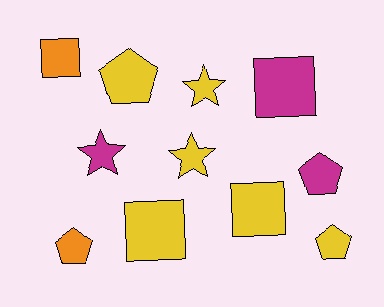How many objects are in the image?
There are 11 objects.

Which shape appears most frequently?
Pentagon, with 4 objects.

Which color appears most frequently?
Yellow, with 6 objects.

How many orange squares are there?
There is 1 orange square.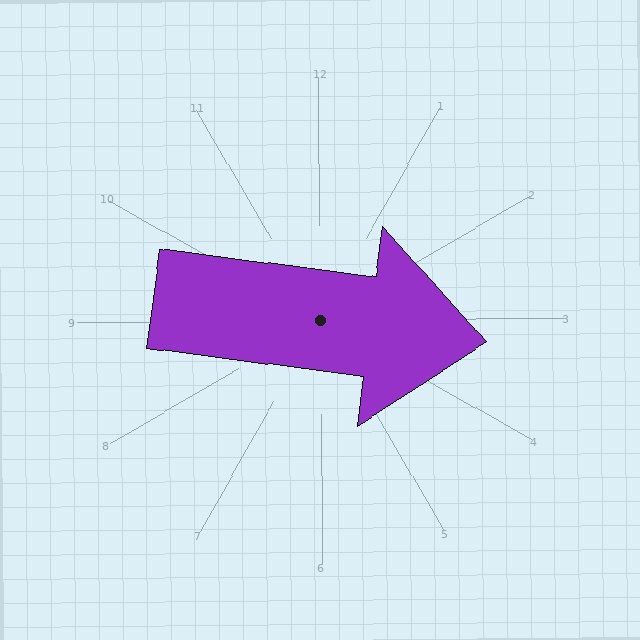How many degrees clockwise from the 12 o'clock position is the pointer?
Approximately 98 degrees.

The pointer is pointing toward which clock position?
Roughly 3 o'clock.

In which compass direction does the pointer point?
East.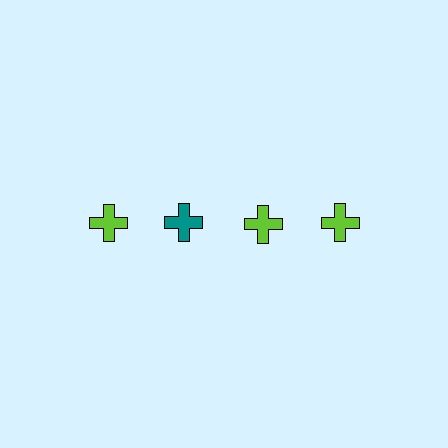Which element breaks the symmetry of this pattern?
The teal cross in the top row, second from left column breaks the symmetry. All other shapes are lime crosses.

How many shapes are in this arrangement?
There are 4 shapes arranged in a grid pattern.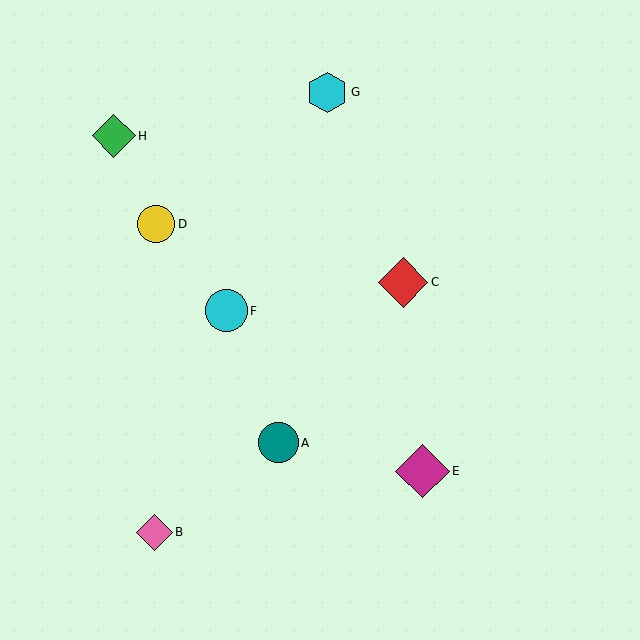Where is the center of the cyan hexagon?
The center of the cyan hexagon is at (327, 92).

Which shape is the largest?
The magenta diamond (labeled E) is the largest.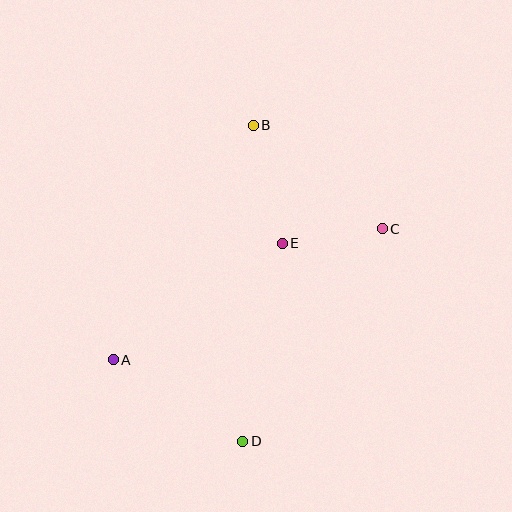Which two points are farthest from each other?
Points B and D are farthest from each other.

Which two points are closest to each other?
Points C and E are closest to each other.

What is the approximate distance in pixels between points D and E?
The distance between D and E is approximately 202 pixels.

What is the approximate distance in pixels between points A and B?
The distance between A and B is approximately 273 pixels.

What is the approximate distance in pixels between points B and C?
The distance between B and C is approximately 165 pixels.